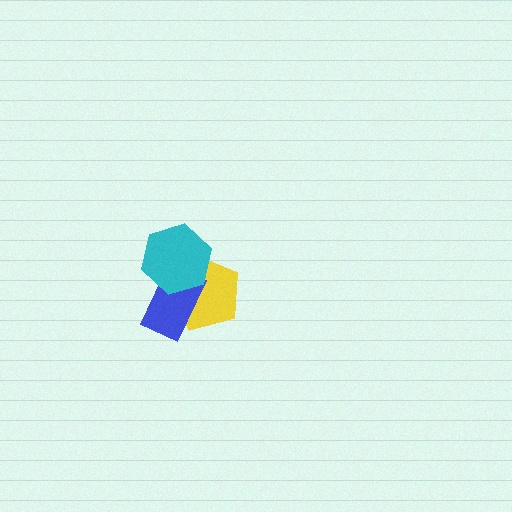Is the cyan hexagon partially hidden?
No, no other shape covers it.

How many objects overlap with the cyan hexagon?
2 objects overlap with the cyan hexagon.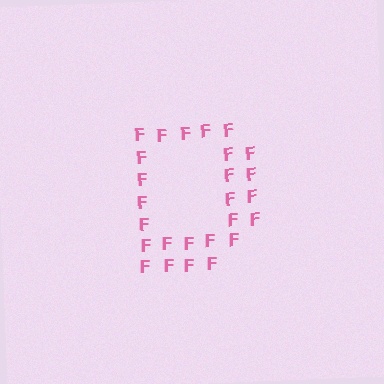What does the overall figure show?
The overall figure shows the letter D.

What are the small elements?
The small elements are letter F's.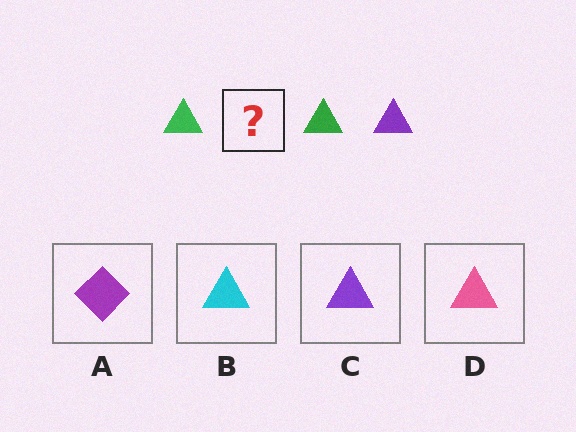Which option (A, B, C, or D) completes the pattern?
C.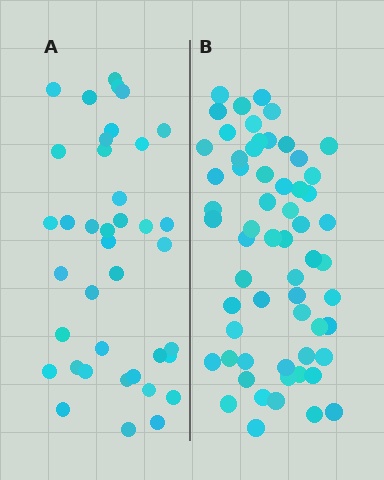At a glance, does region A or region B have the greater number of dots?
Region B (the right region) has more dots.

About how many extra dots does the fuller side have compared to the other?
Region B has approximately 20 more dots than region A.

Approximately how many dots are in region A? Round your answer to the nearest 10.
About 40 dots. (The exact count is 39, which rounds to 40.)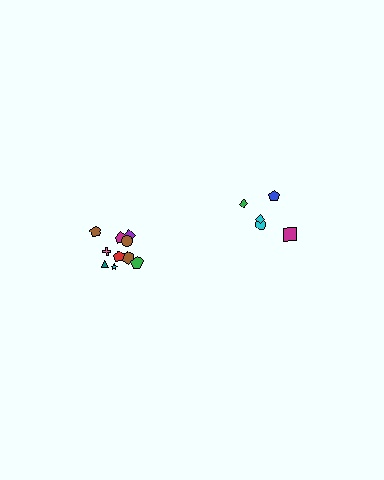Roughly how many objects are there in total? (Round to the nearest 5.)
Roughly 15 objects in total.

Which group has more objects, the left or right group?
The left group.